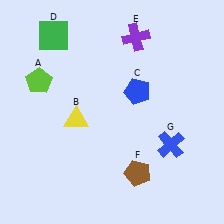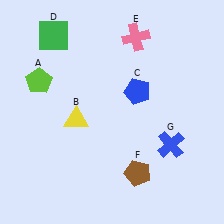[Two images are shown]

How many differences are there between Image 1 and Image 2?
There is 1 difference between the two images.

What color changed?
The cross (E) changed from purple in Image 1 to pink in Image 2.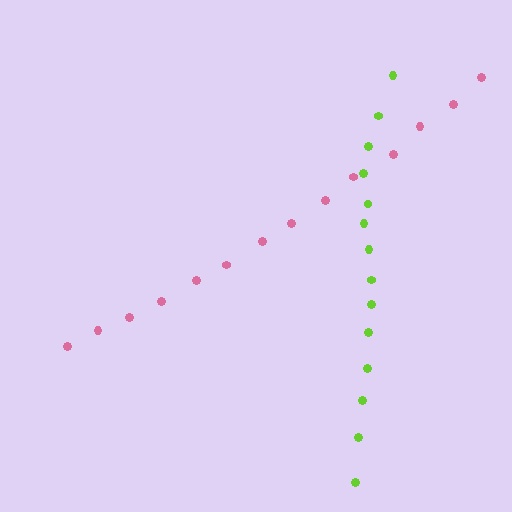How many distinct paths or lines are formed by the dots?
There are 2 distinct paths.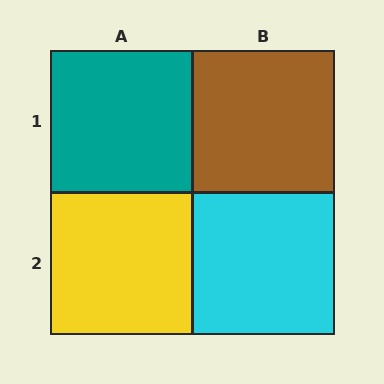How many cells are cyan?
1 cell is cyan.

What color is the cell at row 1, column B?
Brown.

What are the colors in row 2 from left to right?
Yellow, cyan.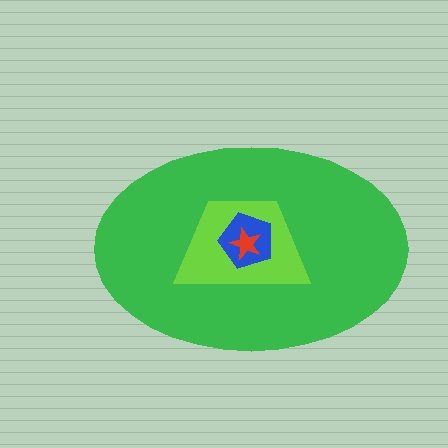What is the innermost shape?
The red star.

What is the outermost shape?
The green ellipse.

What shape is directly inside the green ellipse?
The lime trapezoid.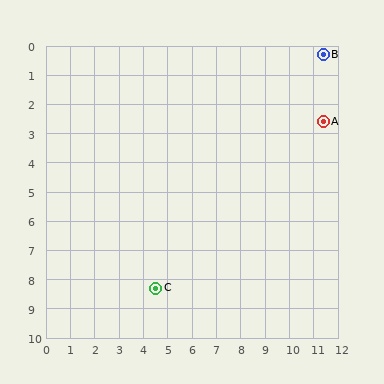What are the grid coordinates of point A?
Point A is at approximately (11.4, 2.6).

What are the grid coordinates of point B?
Point B is at approximately (11.4, 0.3).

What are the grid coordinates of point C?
Point C is at approximately (4.5, 8.3).